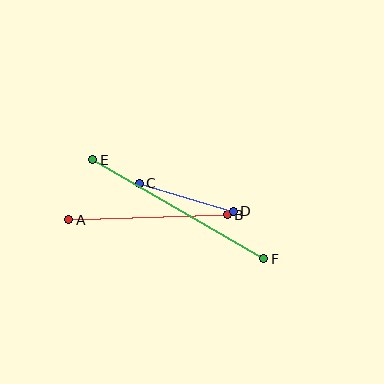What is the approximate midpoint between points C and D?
The midpoint is at approximately (186, 197) pixels.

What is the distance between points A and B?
The distance is approximately 159 pixels.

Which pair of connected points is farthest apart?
Points E and F are farthest apart.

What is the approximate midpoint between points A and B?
The midpoint is at approximately (148, 217) pixels.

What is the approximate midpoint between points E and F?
The midpoint is at approximately (178, 209) pixels.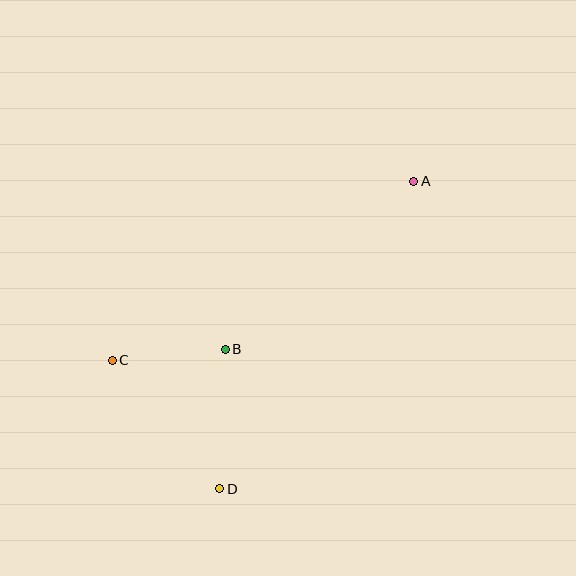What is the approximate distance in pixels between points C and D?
The distance between C and D is approximately 168 pixels.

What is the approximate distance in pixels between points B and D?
The distance between B and D is approximately 140 pixels.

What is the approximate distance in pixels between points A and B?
The distance between A and B is approximately 252 pixels.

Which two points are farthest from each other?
Points A and D are farthest from each other.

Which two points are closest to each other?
Points B and C are closest to each other.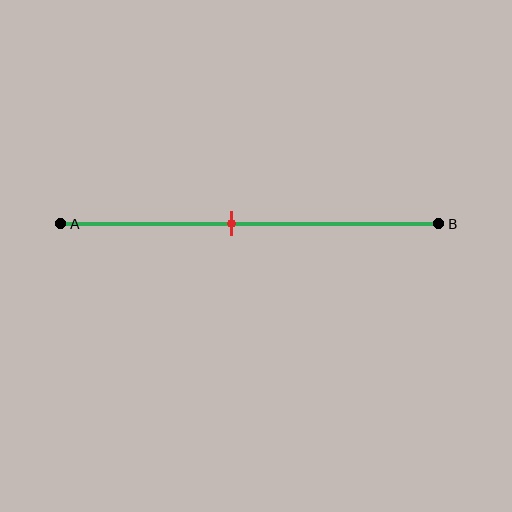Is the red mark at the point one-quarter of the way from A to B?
No, the mark is at about 45% from A, not at the 25% one-quarter point.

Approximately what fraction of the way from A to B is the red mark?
The red mark is approximately 45% of the way from A to B.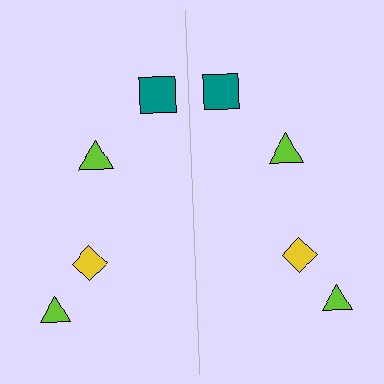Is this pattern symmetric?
Yes, this pattern has bilateral (reflection) symmetry.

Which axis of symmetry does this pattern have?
The pattern has a vertical axis of symmetry running through the center of the image.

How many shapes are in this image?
There are 8 shapes in this image.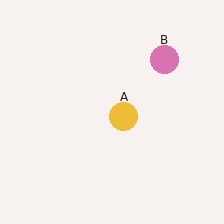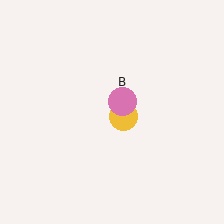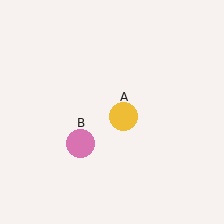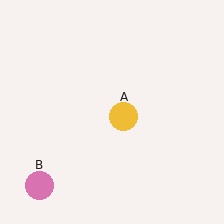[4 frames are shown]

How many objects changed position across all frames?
1 object changed position: pink circle (object B).